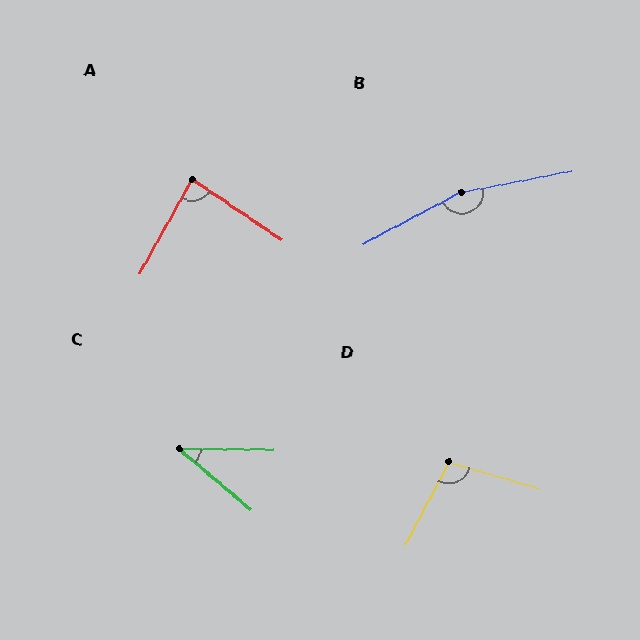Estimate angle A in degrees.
Approximately 85 degrees.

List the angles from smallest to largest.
C (40°), A (85°), D (101°), B (163°).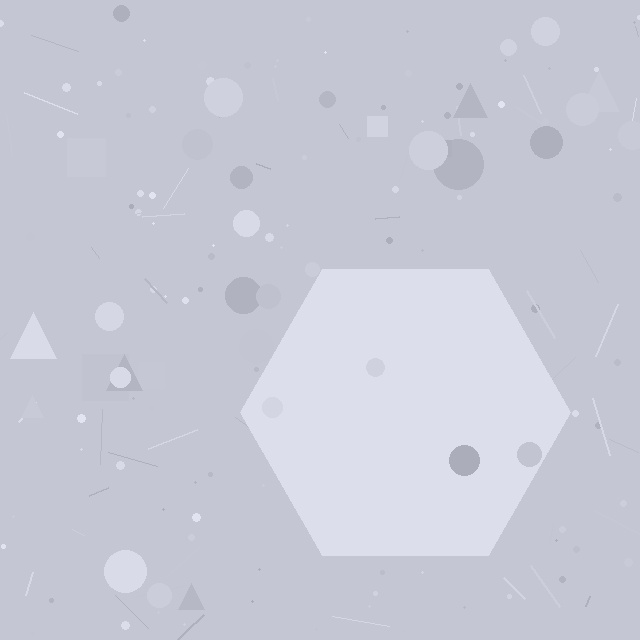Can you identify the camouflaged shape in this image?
The camouflaged shape is a hexagon.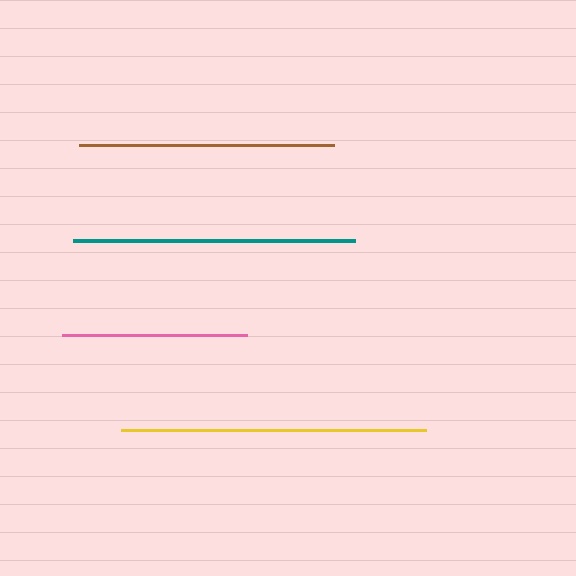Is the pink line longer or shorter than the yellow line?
The yellow line is longer than the pink line.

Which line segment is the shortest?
The pink line is the shortest at approximately 186 pixels.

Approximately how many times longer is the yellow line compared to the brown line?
The yellow line is approximately 1.2 times the length of the brown line.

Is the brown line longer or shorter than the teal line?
The teal line is longer than the brown line.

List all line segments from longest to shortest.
From longest to shortest: yellow, teal, brown, pink.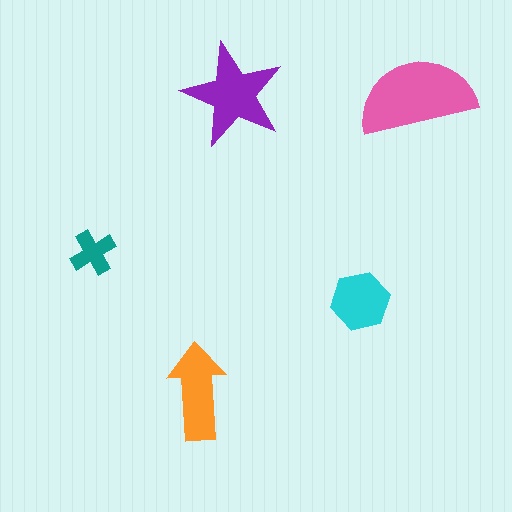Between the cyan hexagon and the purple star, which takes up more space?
The purple star.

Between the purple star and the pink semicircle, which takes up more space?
The pink semicircle.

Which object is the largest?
The pink semicircle.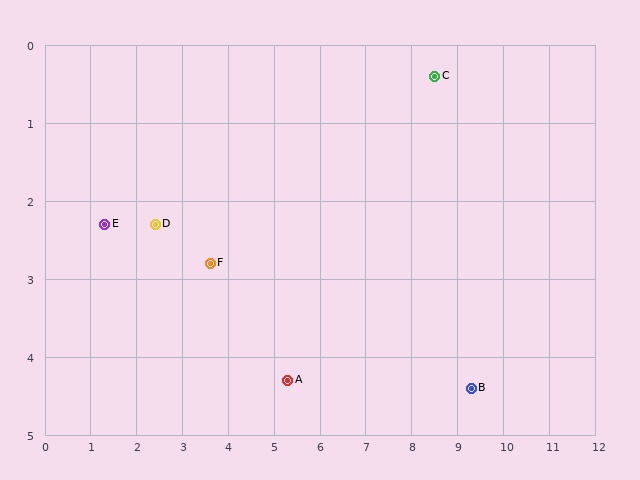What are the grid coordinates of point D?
Point D is at approximately (2.4, 2.3).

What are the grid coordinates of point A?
Point A is at approximately (5.3, 4.3).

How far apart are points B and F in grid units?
Points B and F are about 5.9 grid units apart.